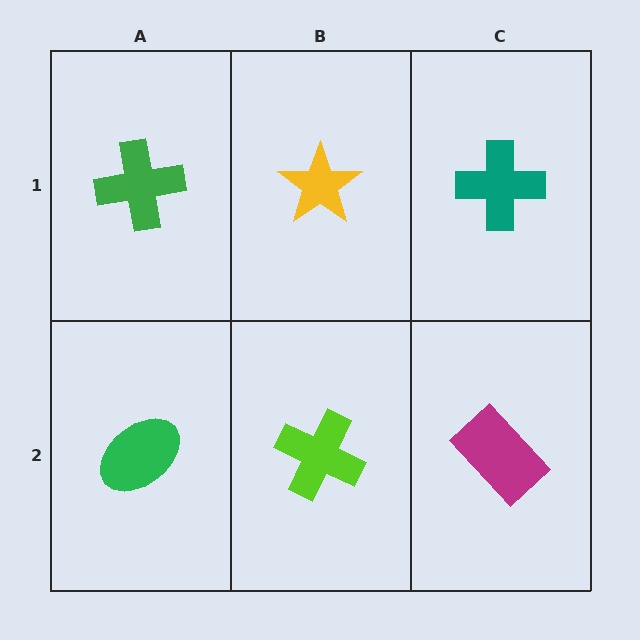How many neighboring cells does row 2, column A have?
2.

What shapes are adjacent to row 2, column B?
A yellow star (row 1, column B), a green ellipse (row 2, column A), a magenta rectangle (row 2, column C).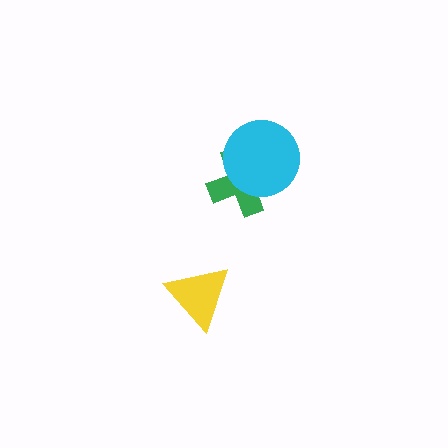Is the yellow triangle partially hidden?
No, no other shape covers it.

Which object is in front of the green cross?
The cyan circle is in front of the green cross.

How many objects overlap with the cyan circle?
1 object overlaps with the cyan circle.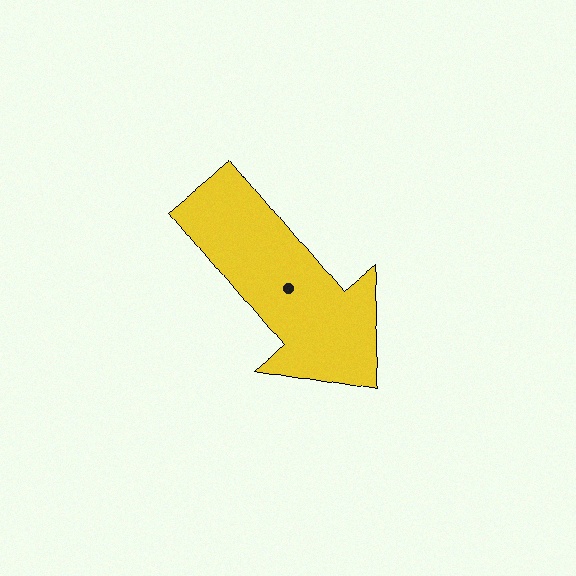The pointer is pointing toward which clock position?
Roughly 5 o'clock.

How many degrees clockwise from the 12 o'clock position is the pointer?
Approximately 141 degrees.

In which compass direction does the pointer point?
Southeast.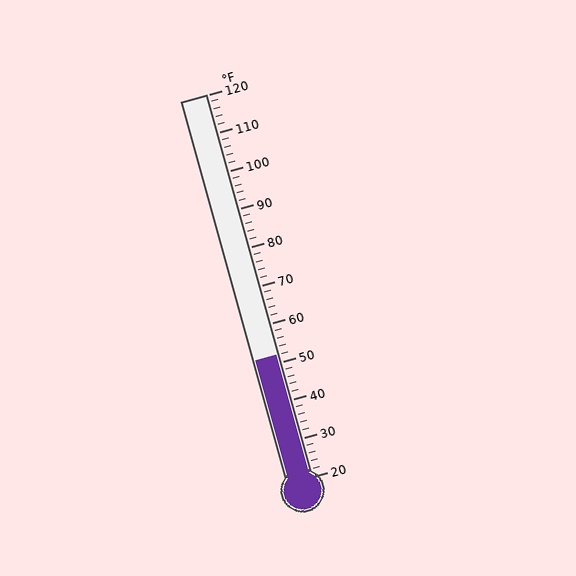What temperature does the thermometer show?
The thermometer shows approximately 52°F.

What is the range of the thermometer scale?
The thermometer scale ranges from 20°F to 120°F.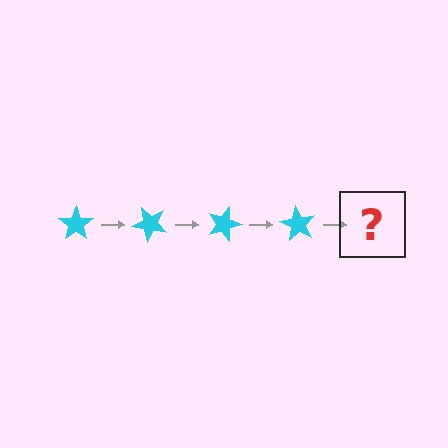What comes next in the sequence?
The next element should be a cyan star rotated 180 degrees.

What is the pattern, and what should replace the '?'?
The pattern is that the star rotates 45 degrees each step. The '?' should be a cyan star rotated 180 degrees.